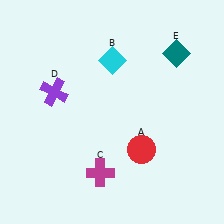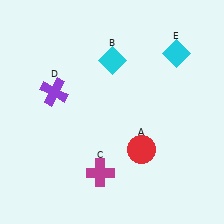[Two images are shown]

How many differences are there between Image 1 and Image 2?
There is 1 difference between the two images.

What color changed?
The diamond (E) changed from teal in Image 1 to cyan in Image 2.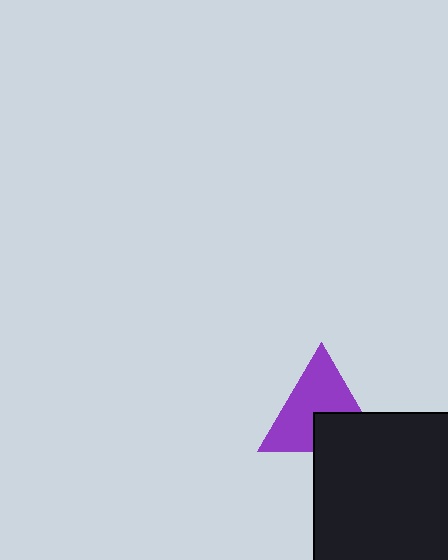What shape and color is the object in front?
The object in front is a black square.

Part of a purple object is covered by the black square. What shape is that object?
It is a triangle.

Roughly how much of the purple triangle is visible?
Most of it is visible (roughly 66%).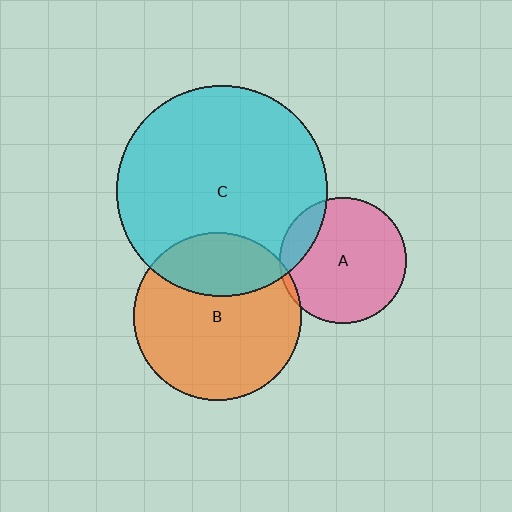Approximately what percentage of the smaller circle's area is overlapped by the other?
Approximately 30%.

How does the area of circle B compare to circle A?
Approximately 1.8 times.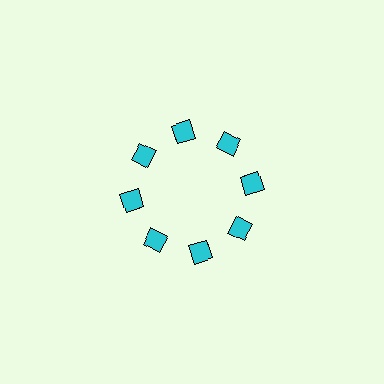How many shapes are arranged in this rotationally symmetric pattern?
There are 8 shapes, arranged in 8 groups of 1.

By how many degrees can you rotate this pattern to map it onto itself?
The pattern maps onto itself every 45 degrees of rotation.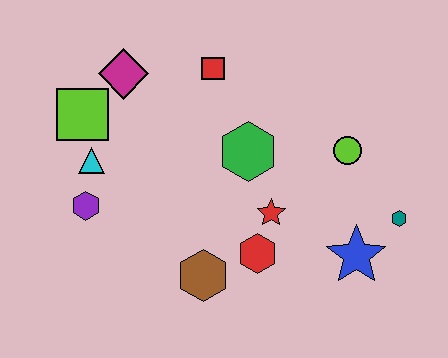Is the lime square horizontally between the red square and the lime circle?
No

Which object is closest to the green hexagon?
The red star is closest to the green hexagon.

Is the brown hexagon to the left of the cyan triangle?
No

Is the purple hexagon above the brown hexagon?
Yes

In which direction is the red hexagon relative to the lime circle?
The red hexagon is below the lime circle.